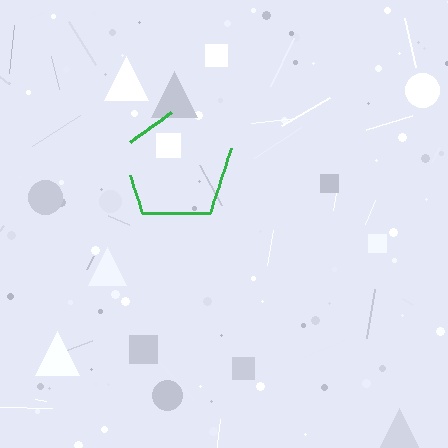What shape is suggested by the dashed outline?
The dashed outline suggests a pentagon.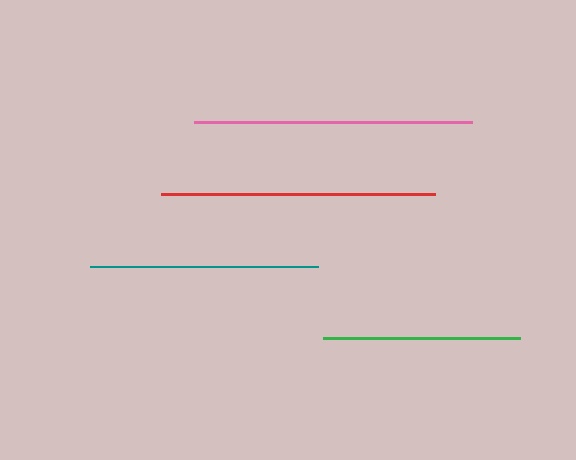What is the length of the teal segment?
The teal segment is approximately 228 pixels long.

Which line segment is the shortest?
The green line is the shortest at approximately 197 pixels.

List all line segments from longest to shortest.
From longest to shortest: pink, red, teal, green.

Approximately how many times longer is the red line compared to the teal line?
The red line is approximately 1.2 times the length of the teal line.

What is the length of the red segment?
The red segment is approximately 274 pixels long.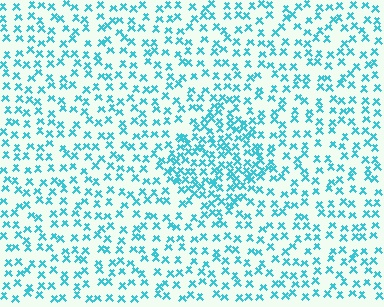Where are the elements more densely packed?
The elements are more densely packed inside the diamond boundary.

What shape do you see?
I see a diamond.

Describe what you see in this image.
The image contains small cyan elements arranged at two different densities. A diamond-shaped region is visible where the elements are more densely packed than the surrounding area.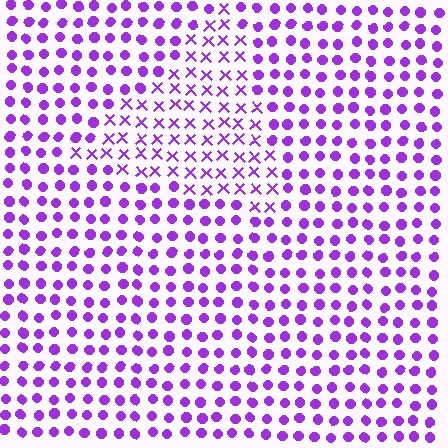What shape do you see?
I see a triangle.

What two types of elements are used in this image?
The image uses X marks inside the triangle region and circles outside it.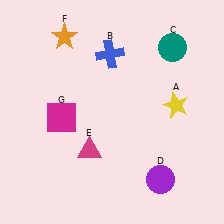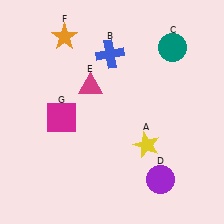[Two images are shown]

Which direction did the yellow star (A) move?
The yellow star (A) moved down.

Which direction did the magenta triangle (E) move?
The magenta triangle (E) moved up.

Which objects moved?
The objects that moved are: the yellow star (A), the magenta triangle (E).